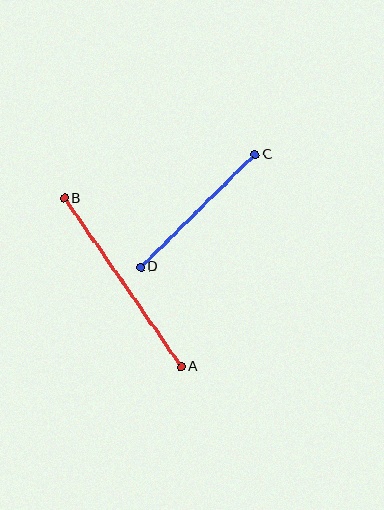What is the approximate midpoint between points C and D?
The midpoint is at approximately (198, 211) pixels.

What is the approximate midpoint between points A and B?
The midpoint is at approximately (123, 283) pixels.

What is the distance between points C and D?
The distance is approximately 161 pixels.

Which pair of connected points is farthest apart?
Points A and B are farthest apart.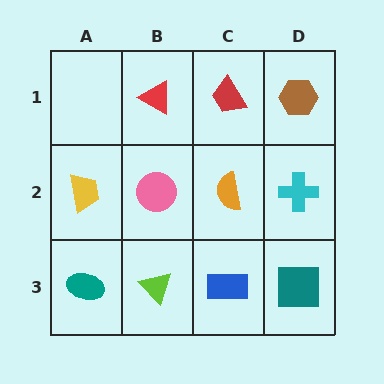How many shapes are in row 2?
4 shapes.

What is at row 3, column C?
A blue rectangle.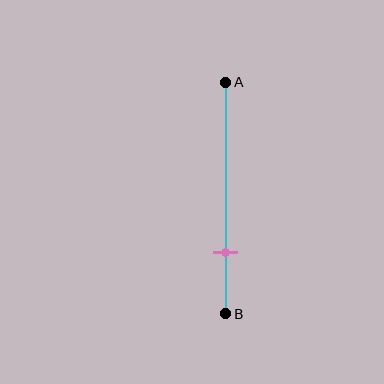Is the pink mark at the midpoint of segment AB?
No, the mark is at about 75% from A, not at the 50% midpoint.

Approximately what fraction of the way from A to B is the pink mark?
The pink mark is approximately 75% of the way from A to B.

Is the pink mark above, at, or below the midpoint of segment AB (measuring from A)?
The pink mark is below the midpoint of segment AB.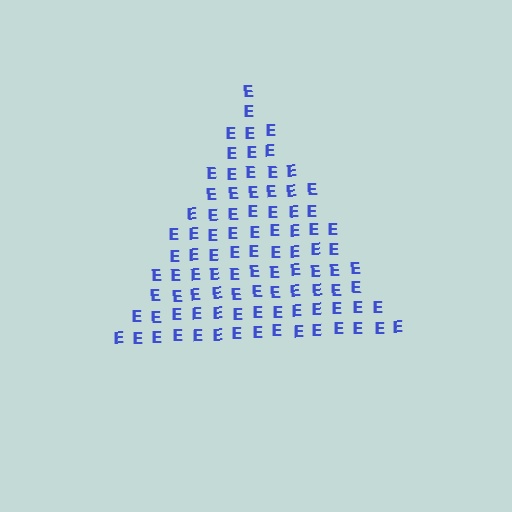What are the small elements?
The small elements are letter E's.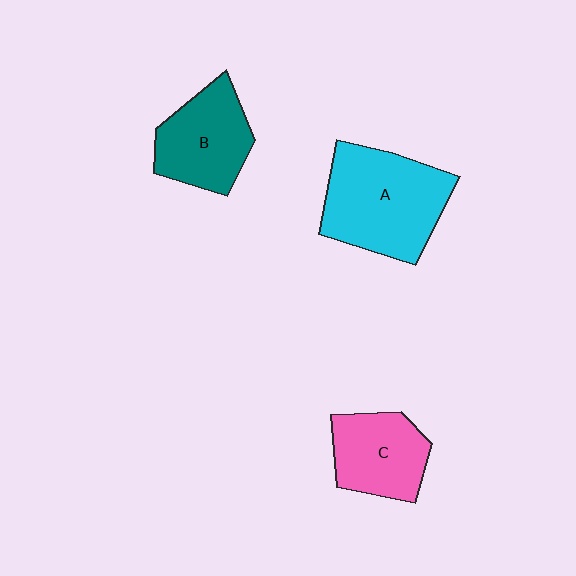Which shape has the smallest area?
Shape C (pink).